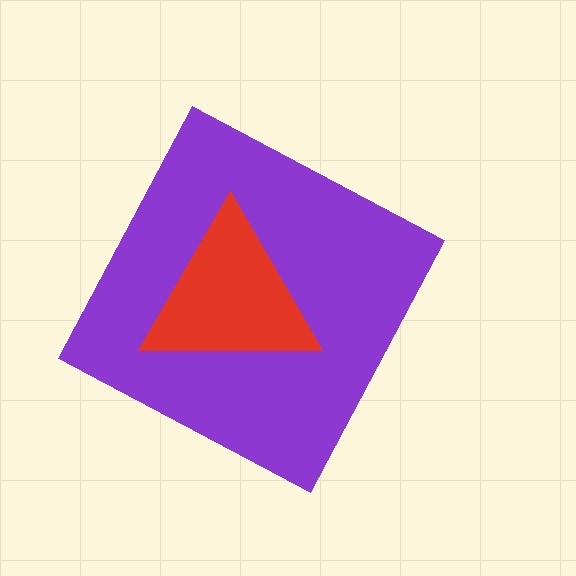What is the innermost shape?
The red triangle.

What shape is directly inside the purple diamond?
The red triangle.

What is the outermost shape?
The purple diamond.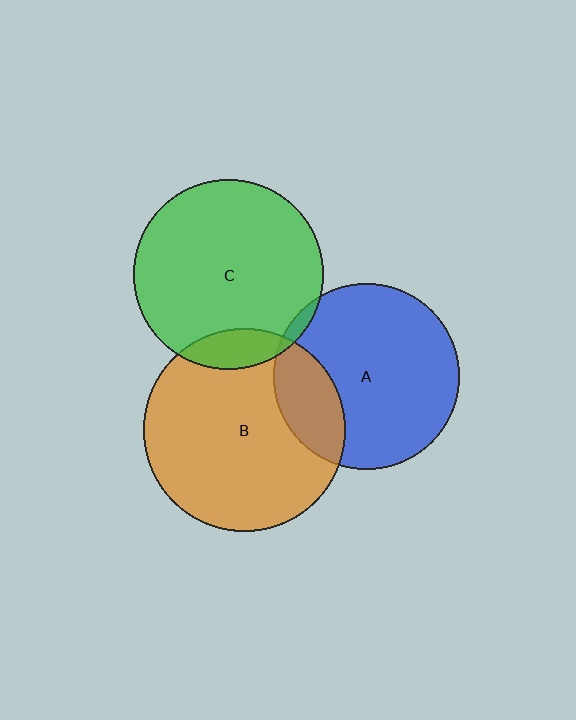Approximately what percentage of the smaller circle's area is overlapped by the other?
Approximately 10%.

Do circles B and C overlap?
Yes.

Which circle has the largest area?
Circle B (orange).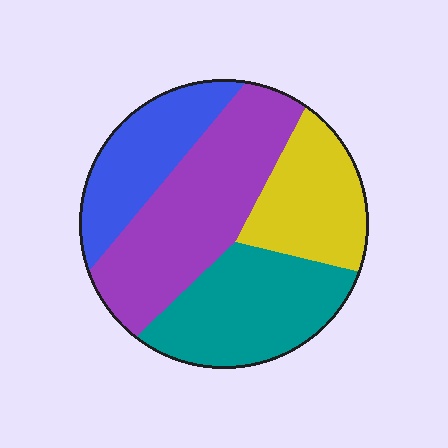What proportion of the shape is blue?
Blue takes up between a sixth and a third of the shape.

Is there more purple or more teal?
Purple.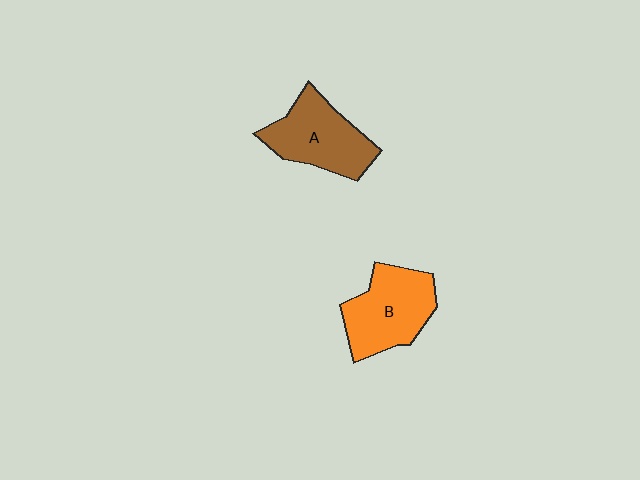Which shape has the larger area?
Shape B (orange).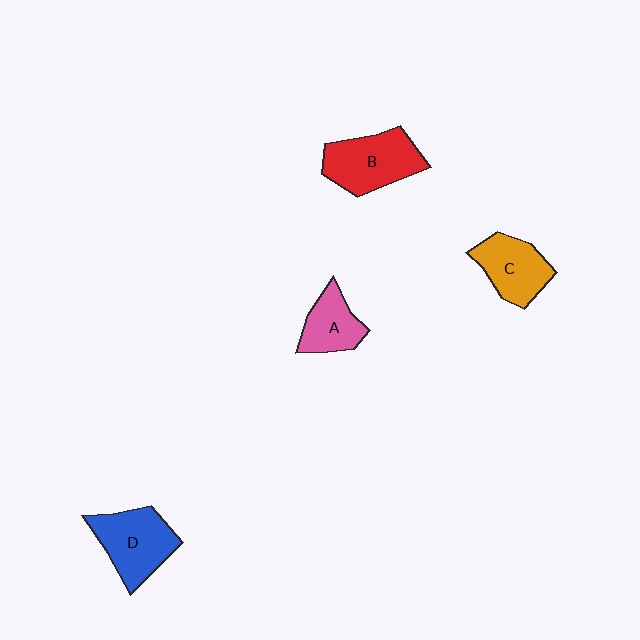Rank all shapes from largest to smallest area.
From largest to smallest: B (red), D (blue), C (orange), A (pink).